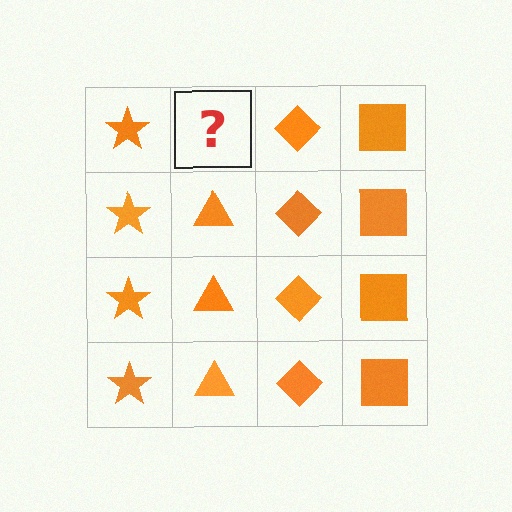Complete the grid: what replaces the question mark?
The question mark should be replaced with an orange triangle.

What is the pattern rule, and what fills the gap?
The rule is that each column has a consistent shape. The gap should be filled with an orange triangle.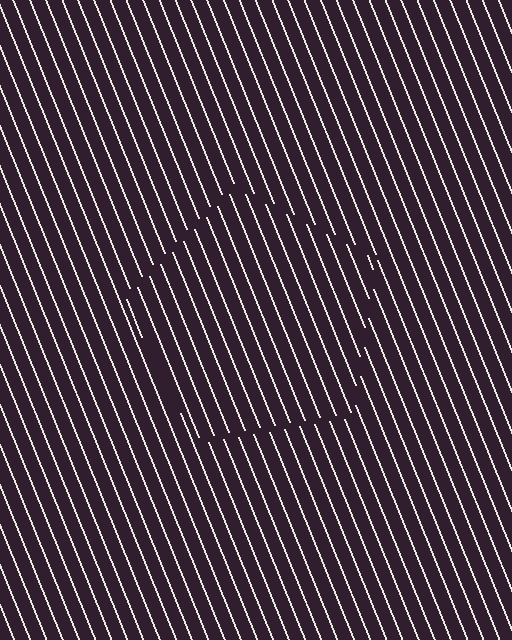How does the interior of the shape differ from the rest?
The interior of the shape contains the same grating, shifted by half a period — the contour is defined by the phase discontinuity where line-ends from the inner and outer gratings abut.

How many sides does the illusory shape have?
5 sides — the line-ends trace a pentagon.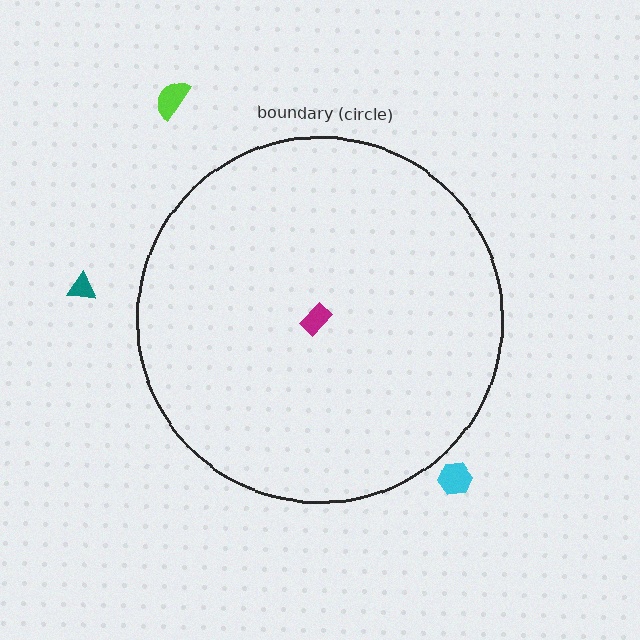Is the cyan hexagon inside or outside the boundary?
Outside.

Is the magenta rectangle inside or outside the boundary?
Inside.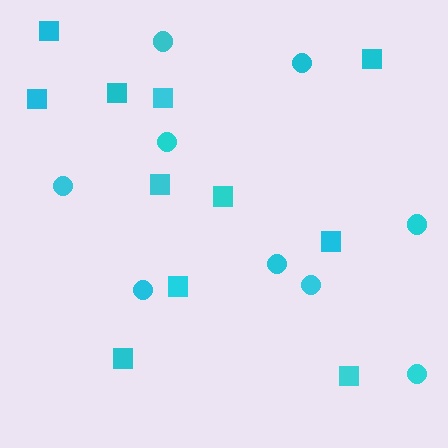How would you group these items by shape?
There are 2 groups: one group of circles (9) and one group of squares (11).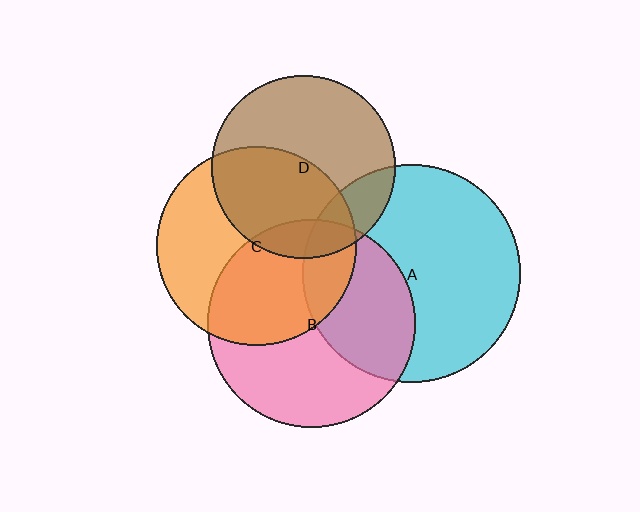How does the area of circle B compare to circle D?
Approximately 1.3 times.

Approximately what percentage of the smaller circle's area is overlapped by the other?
Approximately 45%.